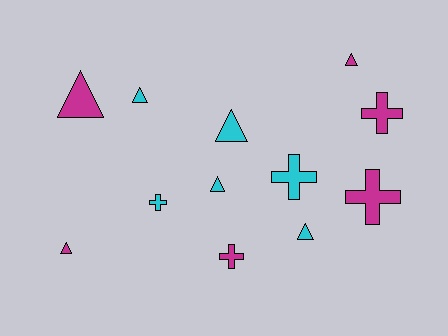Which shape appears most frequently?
Triangle, with 7 objects.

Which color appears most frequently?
Cyan, with 6 objects.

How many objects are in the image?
There are 12 objects.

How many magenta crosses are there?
There are 3 magenta crosses.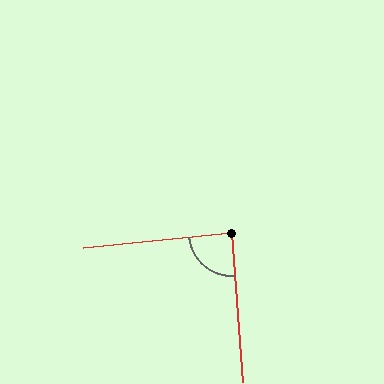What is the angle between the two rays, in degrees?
Approximately 88 degrees.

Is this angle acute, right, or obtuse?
It is approximately a right angle.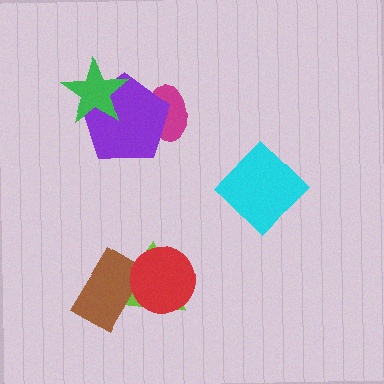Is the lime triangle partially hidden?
Yes, it is partially covered by another shape.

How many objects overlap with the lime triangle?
2 objects overlap with the lime triangle.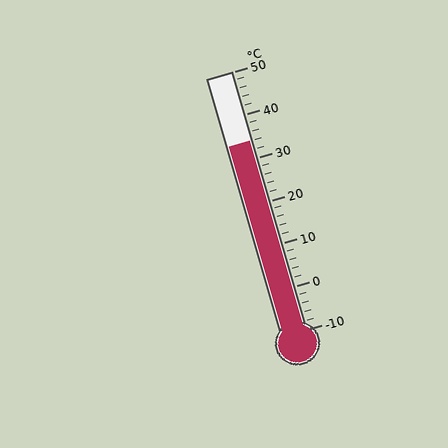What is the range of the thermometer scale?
The thermometer scale ranges from -10°C to 50°C.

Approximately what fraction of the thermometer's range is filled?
The thermometer is filled to approximately 75% of its range.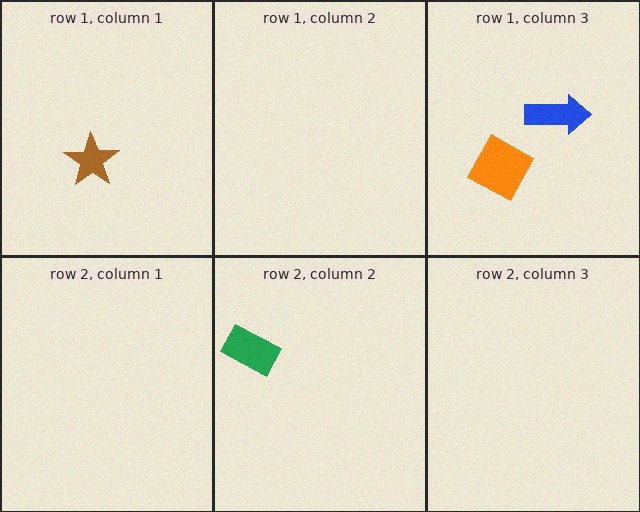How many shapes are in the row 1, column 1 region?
1.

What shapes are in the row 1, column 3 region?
The blue arrow, the orange square.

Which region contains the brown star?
The row 1, column 1 region.